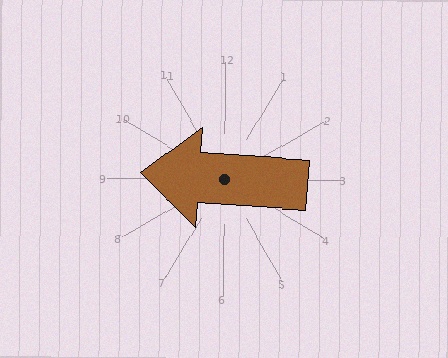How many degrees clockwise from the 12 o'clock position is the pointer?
Approximately 274 degrees.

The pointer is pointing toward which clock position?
Roughly 9 o'clock.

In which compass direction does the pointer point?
West.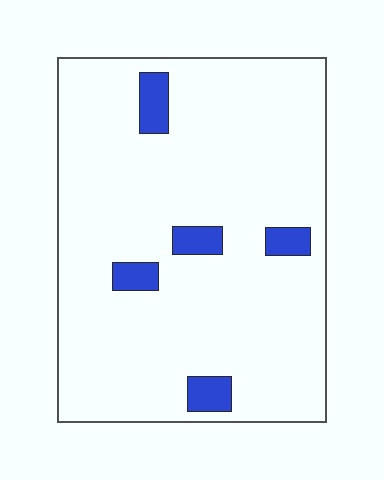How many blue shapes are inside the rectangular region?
5.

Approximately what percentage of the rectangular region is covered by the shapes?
Approximately 10%.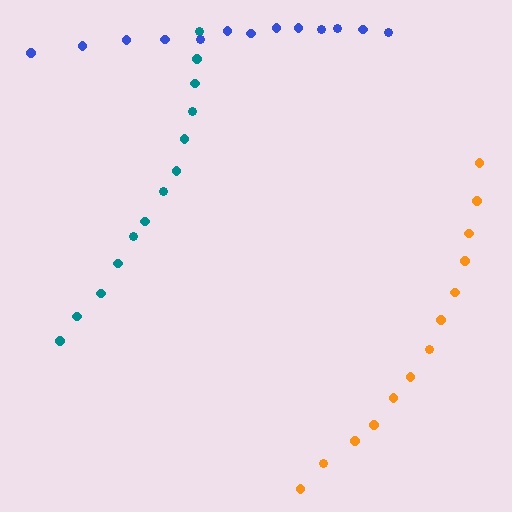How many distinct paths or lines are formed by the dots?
There are 3 distinct paths.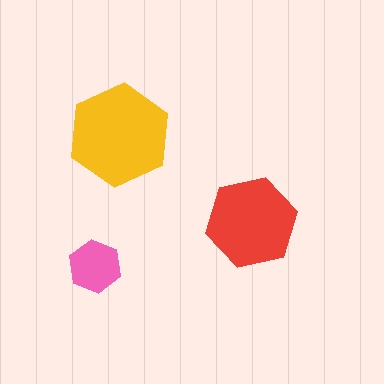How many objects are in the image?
There are 3 objects in the image.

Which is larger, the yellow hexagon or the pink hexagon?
The yellow one.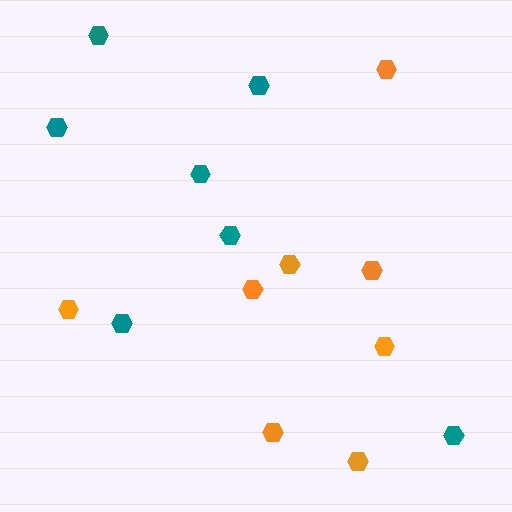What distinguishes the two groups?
There are 2 groups: one group of teal hexagons (7) and one group of orange hexagons (8).